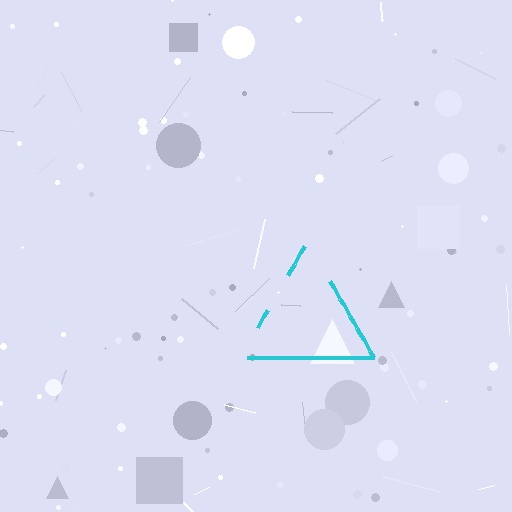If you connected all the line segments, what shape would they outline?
They would outline a triangle.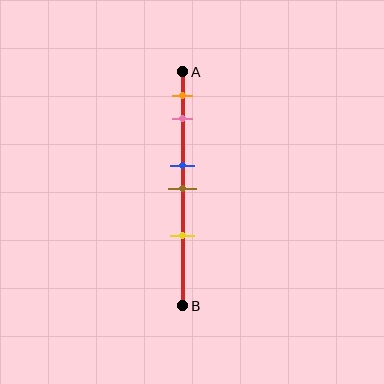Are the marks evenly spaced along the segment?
No, the marks are not evenly spaced.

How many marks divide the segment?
There are 5 marks dividing the segment.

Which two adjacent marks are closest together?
The blue and brown marks are the closest adjacent pair.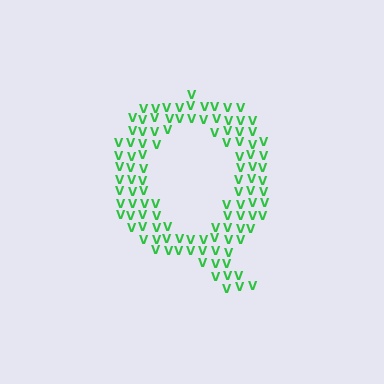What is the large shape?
The large shape is the letter Q.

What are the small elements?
The small elements are letter V's.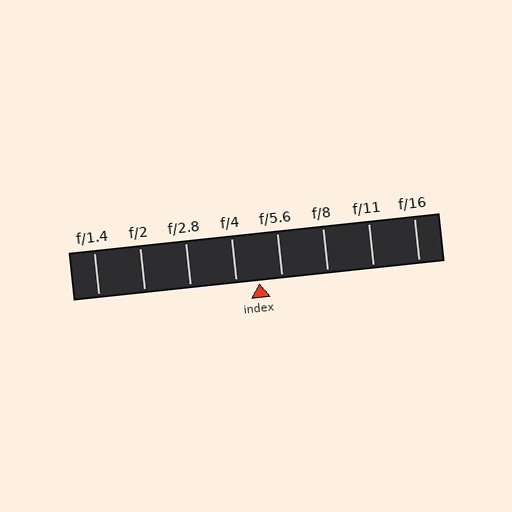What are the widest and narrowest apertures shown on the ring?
The widest aperture shown is f/1.4 and the narrowest is f/16.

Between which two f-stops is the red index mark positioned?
The index mark is between f/4 and f/5.6.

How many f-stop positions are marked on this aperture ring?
There are 8 f-stop positions marked.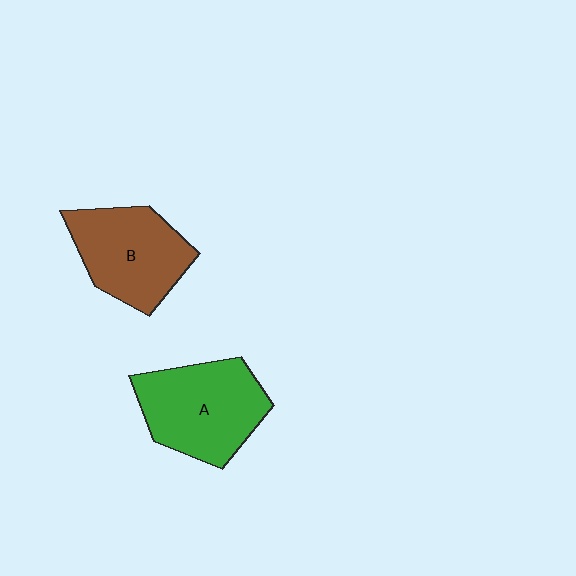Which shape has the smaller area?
Shape B (brown).